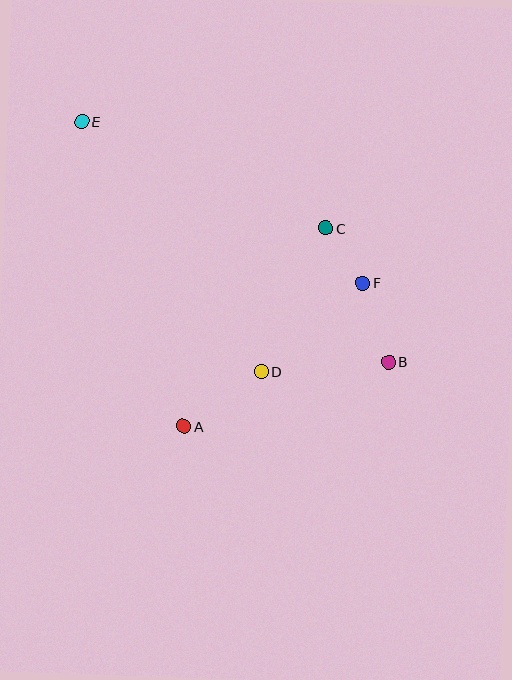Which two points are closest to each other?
Points C and F are closest to each other.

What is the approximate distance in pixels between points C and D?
The distance between C and D is approximately 158 pixels.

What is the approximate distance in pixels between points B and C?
The distance between B and C is approximately 148 pixels.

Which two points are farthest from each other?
Points B and E are farthest from each other.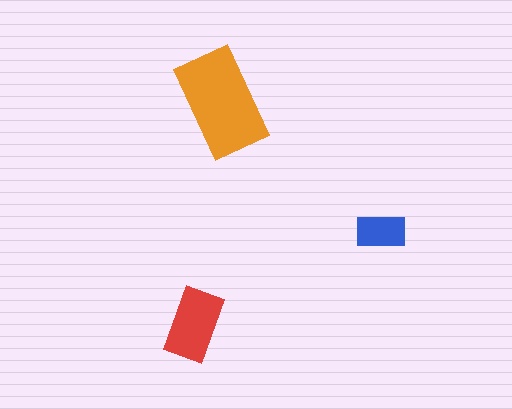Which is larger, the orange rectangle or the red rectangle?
The orange one.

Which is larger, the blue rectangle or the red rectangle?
The red one.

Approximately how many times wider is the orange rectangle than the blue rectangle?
About 2 times wider.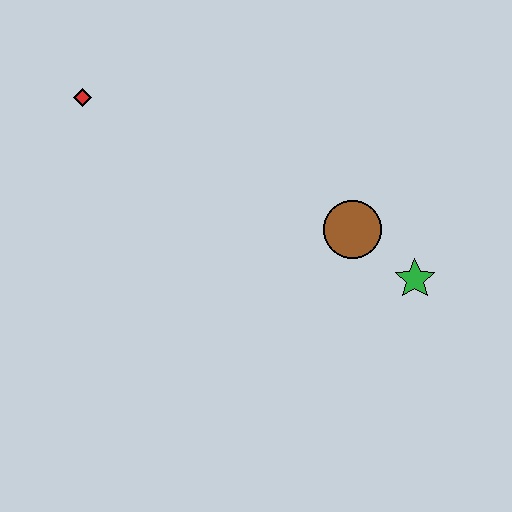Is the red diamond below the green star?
No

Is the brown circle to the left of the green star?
Yes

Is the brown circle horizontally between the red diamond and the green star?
Yes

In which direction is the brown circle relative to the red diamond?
The brown circle is to the right of the red diamond.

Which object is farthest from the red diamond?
The green star is farthest from the red diamond.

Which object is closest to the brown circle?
The green star is closest to the brown circle.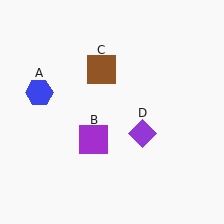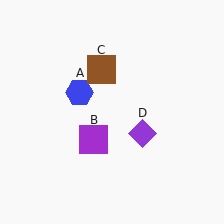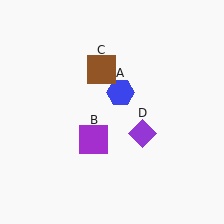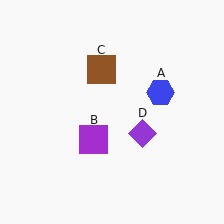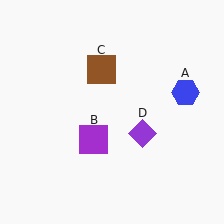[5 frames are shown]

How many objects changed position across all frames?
1 object changed position: blue hexagon (object A).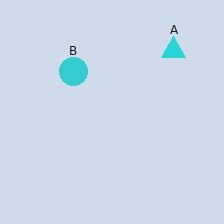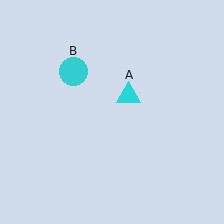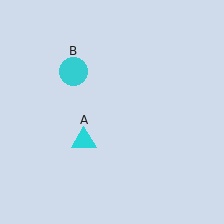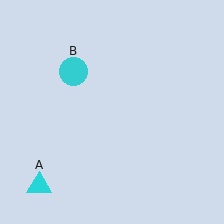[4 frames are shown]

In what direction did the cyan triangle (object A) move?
The cyan triangle (object A) moved down and to the left.